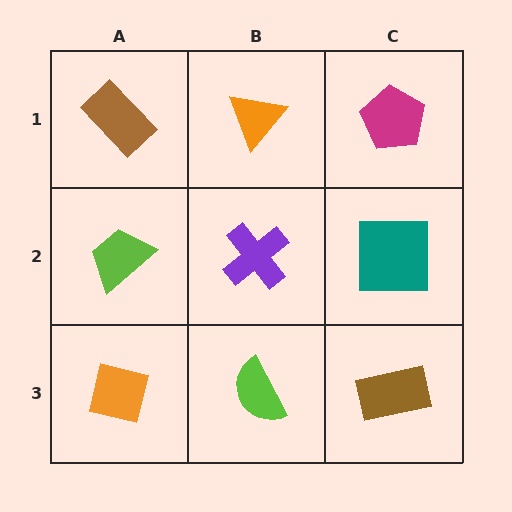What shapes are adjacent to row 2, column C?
A magenta pentagon (row 1, column C), a brown rectangle (row 3, column C), a purple cross (row 2, column B).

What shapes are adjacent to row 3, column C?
A teal square (row 2, column C), a lime semicircle (row 3, column B).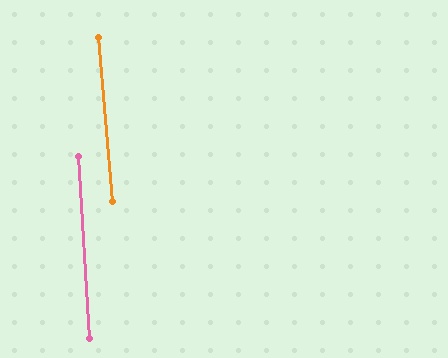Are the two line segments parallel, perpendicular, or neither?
Parallel — their directions differ by only 1.4°.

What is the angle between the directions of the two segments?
Approximately 1 degree.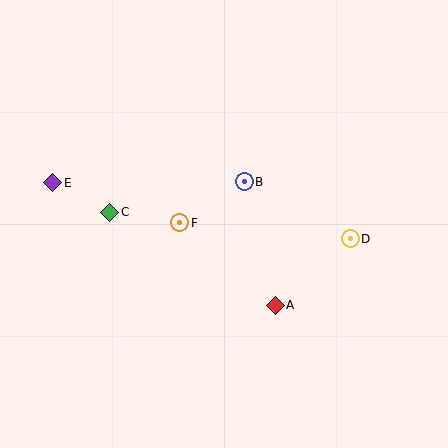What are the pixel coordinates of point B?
Point B is at (244, 182).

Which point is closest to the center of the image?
Point F at (180, 223) is closest to the center.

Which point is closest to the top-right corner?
Point D is closest to the top-right corner.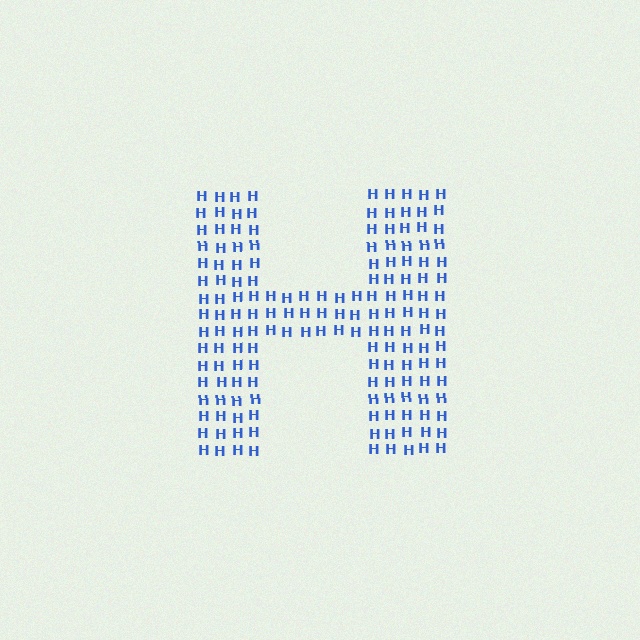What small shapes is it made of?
It is made of small letter H's.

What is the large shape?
The large shape is the letter H.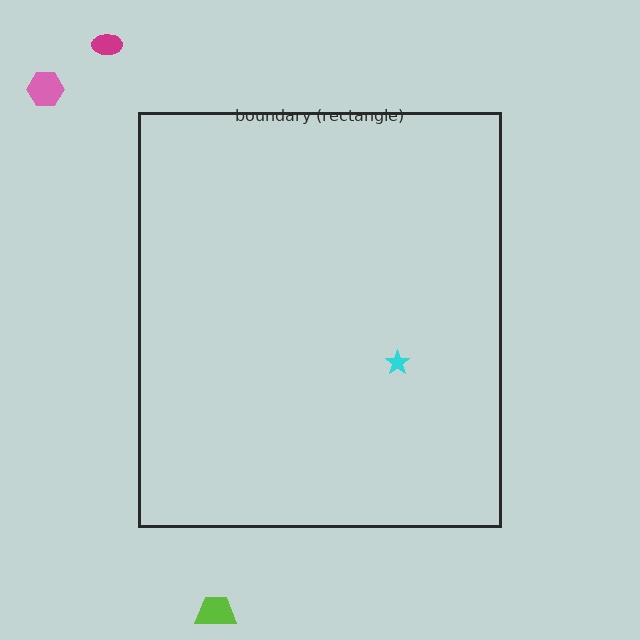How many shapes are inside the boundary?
1 inside, 3 outside.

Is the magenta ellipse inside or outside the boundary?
Outside.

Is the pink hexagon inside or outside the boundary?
Outside.